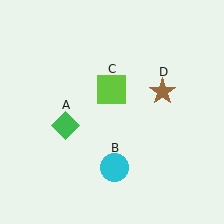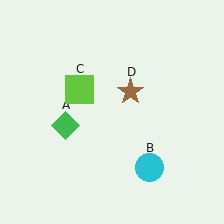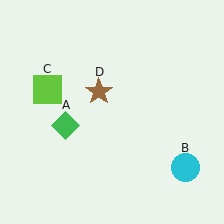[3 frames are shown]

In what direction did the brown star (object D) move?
The brown star (object D) moved left.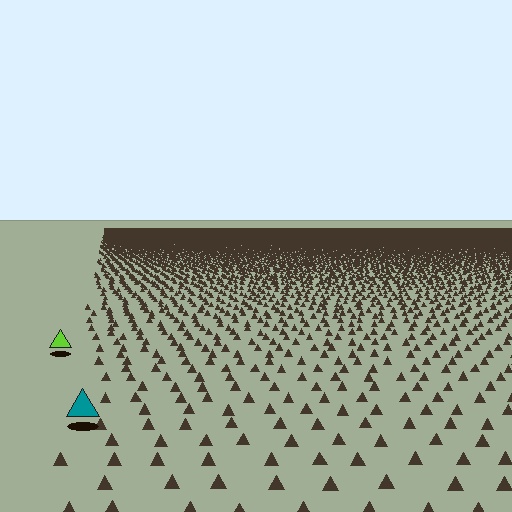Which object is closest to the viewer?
The teal triangle is closest. The texture marks near it are larger and more spread out.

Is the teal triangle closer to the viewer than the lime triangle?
Yes. The teal triangle is closer — you can tell from the texture gradient: the ground texture is coarser near it.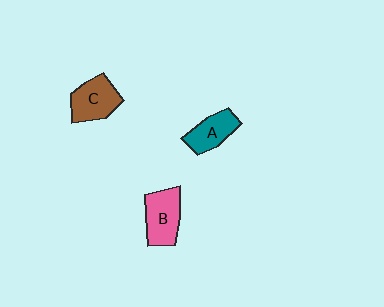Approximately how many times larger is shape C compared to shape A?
Approximately 1.2 times.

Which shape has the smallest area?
Shape A (teal).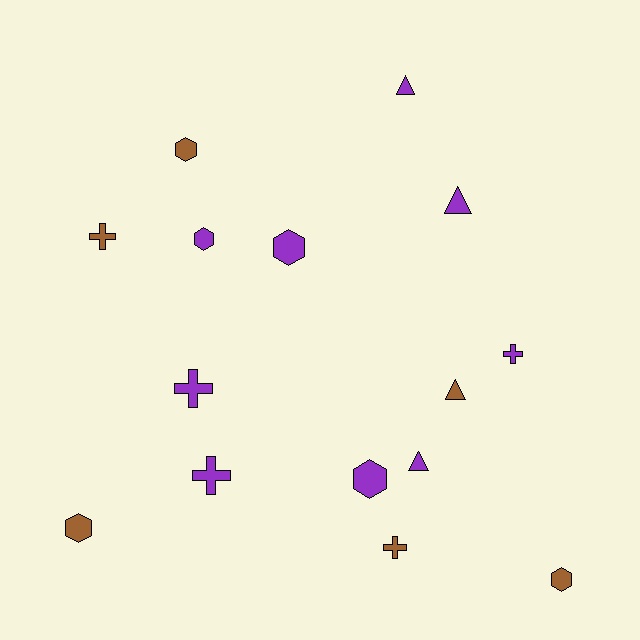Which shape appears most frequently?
Hexagon, with 6 objects.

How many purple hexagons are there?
There are 3 purple hexagons.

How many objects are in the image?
There are 15 objects.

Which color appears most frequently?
Purple, with 9 objects.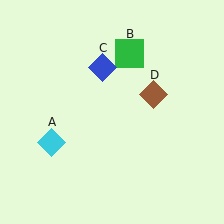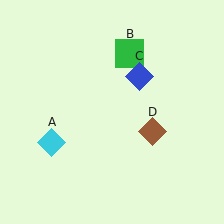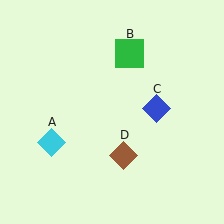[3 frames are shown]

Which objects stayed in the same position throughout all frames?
Cyan diamond (object A) and green square (object B) remained stationary.